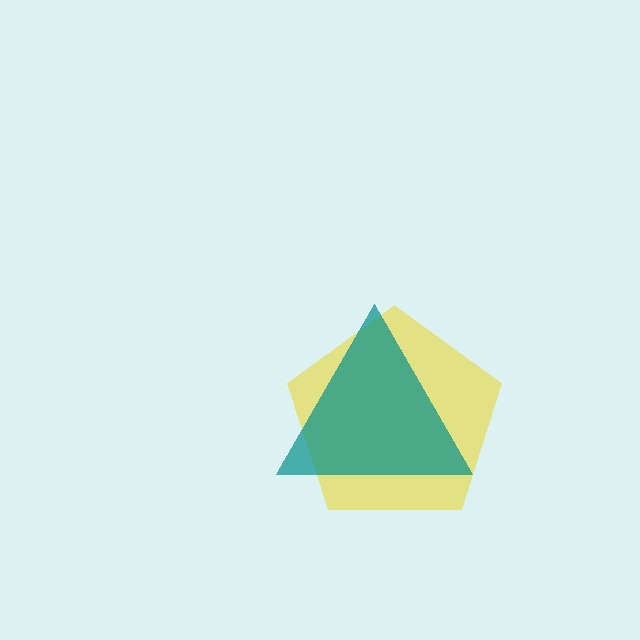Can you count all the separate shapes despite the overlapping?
Yes, there are 2 separate shapes.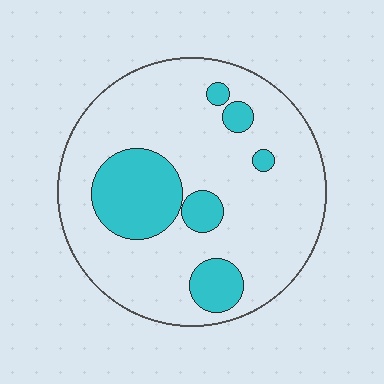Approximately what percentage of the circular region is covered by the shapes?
Approximately 20%.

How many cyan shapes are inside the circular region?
6.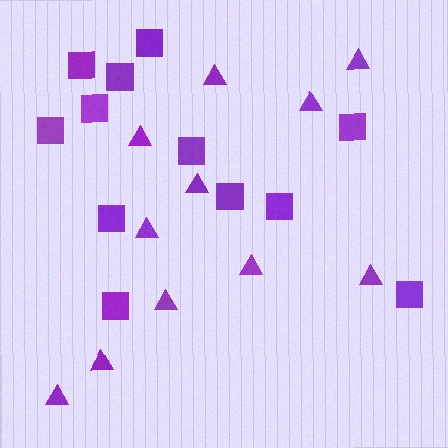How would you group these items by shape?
There are 2 groups: one group of triangles (11) and one group of squares (12).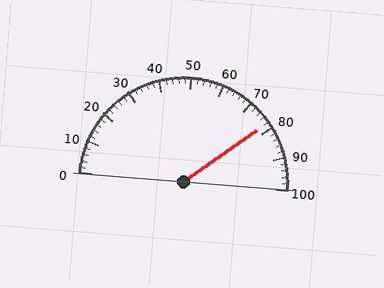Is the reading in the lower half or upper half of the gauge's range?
The reading is in the upper half of the range (0 to 100).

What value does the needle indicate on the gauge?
The needle indicates approximately 78.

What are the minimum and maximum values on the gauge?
The gauge ranges from 0 to 100.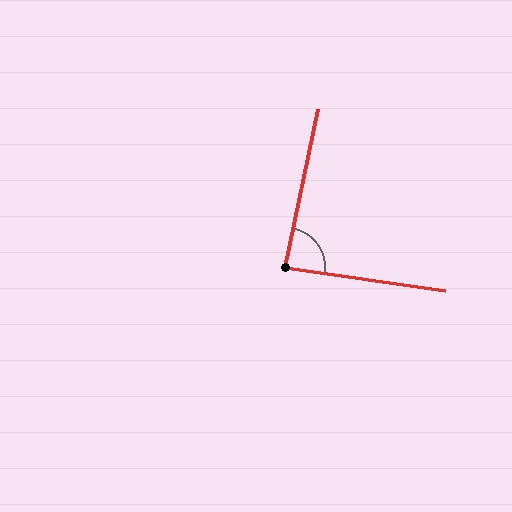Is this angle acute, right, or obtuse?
It is approximately a right angle.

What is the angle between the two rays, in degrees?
Approximately 87 degrees.